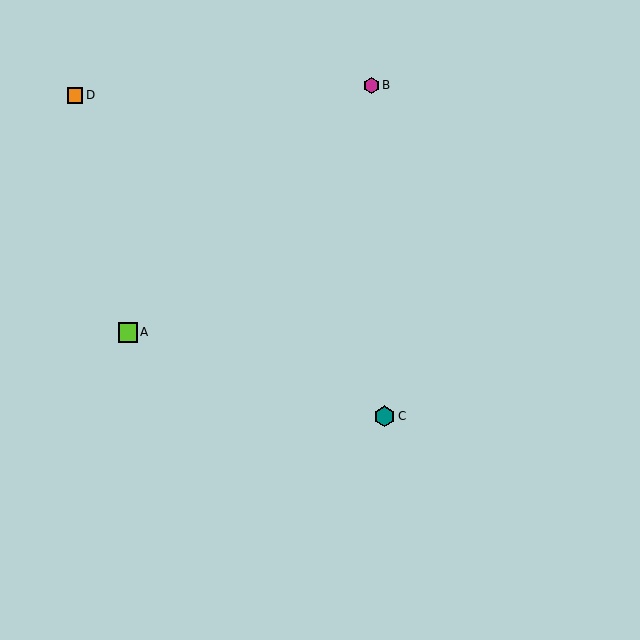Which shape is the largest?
The teal hexagon (labeled C) is the largest.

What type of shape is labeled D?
Shape D is an orange square.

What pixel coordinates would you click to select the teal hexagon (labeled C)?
Click at (384, 416) to select the teal hexagon C.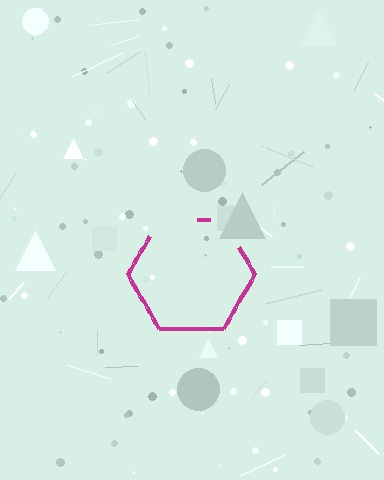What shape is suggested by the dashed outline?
The dashed outline suggests a hexagon.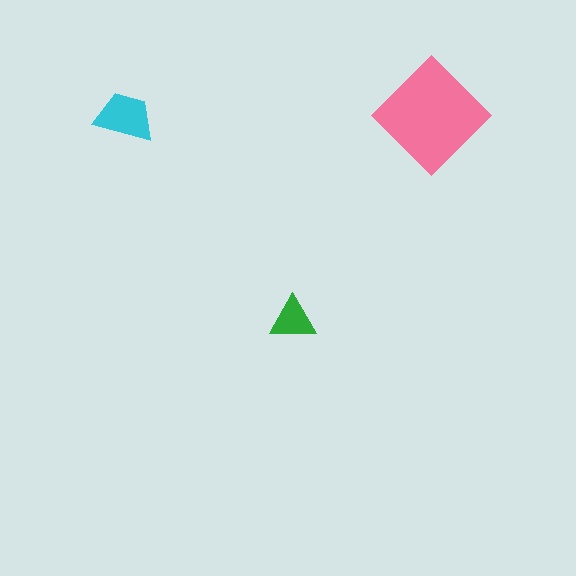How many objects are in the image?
There are 3 objects in the image.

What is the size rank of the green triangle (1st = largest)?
3rd.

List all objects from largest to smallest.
The pink diamond, the cyan trapezoid, the green triangle.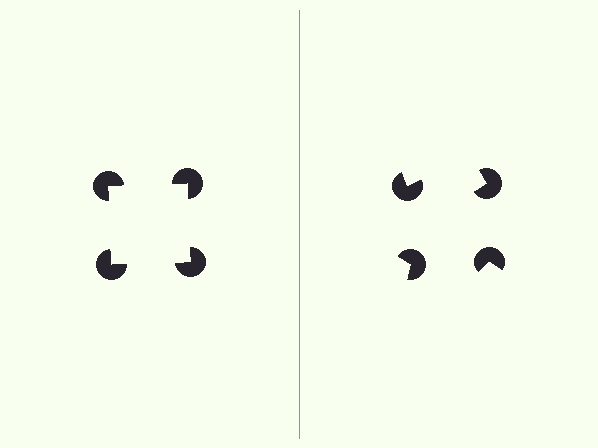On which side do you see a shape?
An illusory square appears on the left side. On the right side the wedge cuts are rotated, so no coherent shape forms.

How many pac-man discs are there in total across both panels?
8 — 4 on each side.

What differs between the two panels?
The pac-man discs are positioned identically on both sides; only the wedge orientations differ. On the left they align to a square; on the right they are misaligned.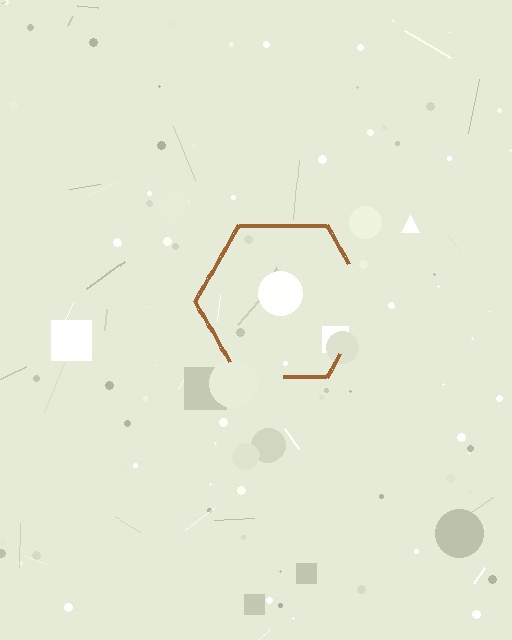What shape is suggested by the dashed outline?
The dashed outline suggests a hexagon.